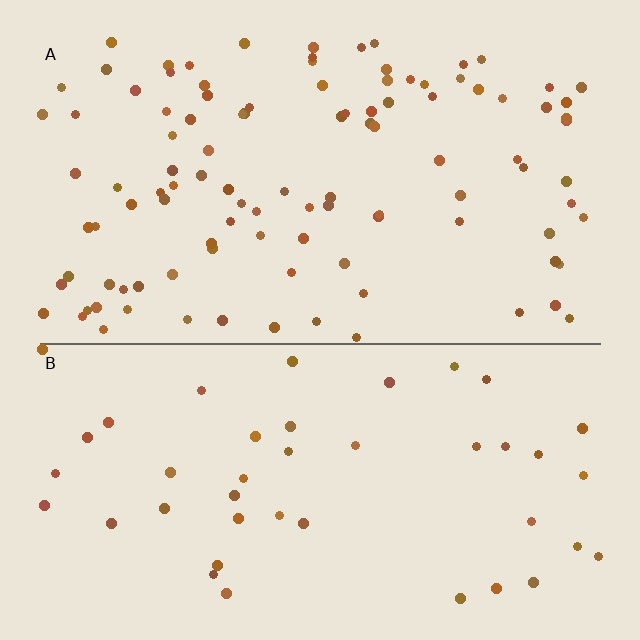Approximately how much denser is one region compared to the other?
Approximately 2.5× — region A over region B.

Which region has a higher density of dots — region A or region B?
A (the top).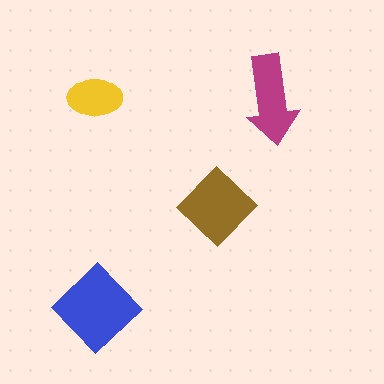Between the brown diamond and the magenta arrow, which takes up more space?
The brown diamond.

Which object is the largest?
The blue diamond.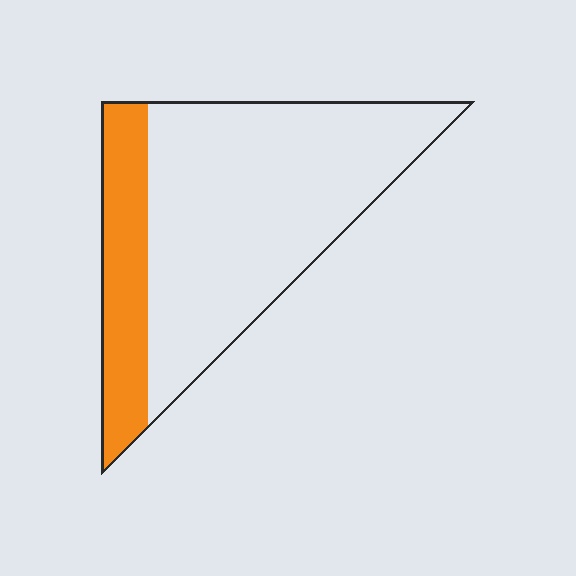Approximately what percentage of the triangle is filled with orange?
Approximately 25%.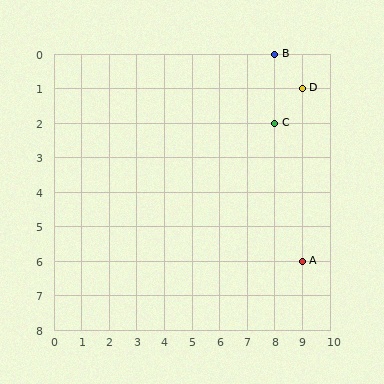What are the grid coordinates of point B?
Point B is at grid coordinates (8, 0).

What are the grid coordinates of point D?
Point D is at grid coordinates (9, 1).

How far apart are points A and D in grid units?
Points A and D are 5 rows apart.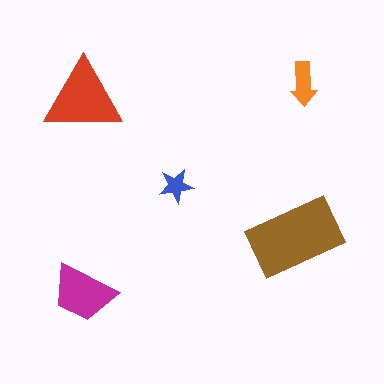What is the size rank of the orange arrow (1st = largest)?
4th.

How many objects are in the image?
There are 5 objects in the image.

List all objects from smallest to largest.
The blue star, the orange arrow, the magenta trapezoid, the red triangle, the brown rectangle.